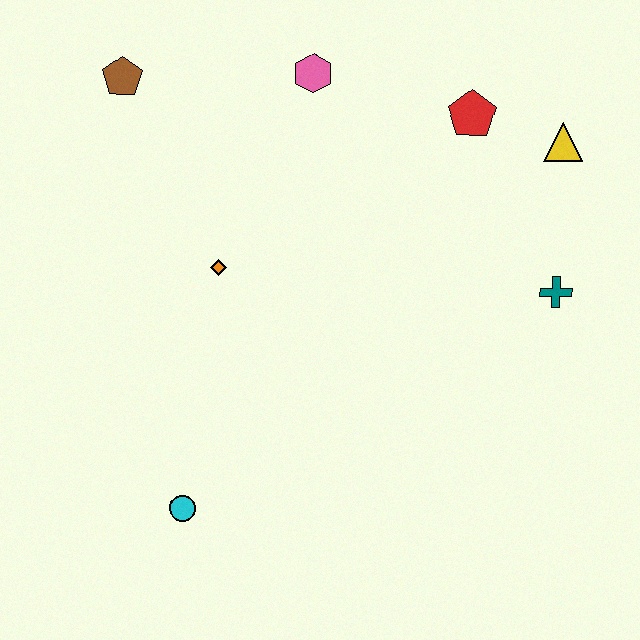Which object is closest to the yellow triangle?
The red pentagon is closest to the yellow triangle.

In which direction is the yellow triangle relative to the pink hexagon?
The yellow triangle is to the right of the pink hexagon.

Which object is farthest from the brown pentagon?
The teal cross is farthest from the brown pentagon.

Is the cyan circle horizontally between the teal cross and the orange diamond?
No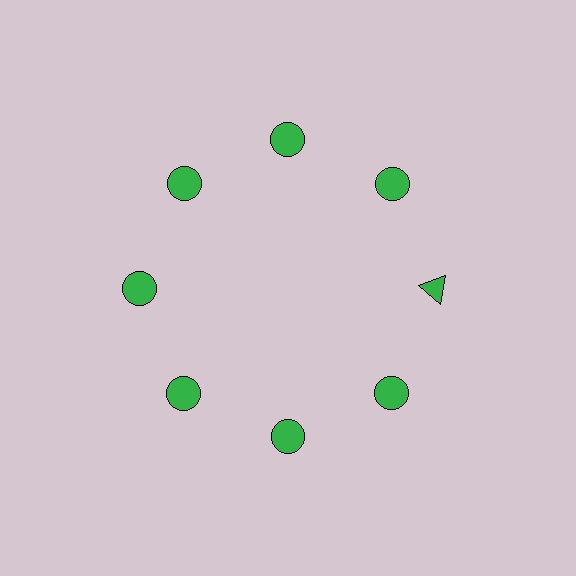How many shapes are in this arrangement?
There are 8 shapes arranged in a ring pattern.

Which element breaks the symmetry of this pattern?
The green triangle at roughly the 3 o'clock position breaks the symmetry. All other shapes are green circles.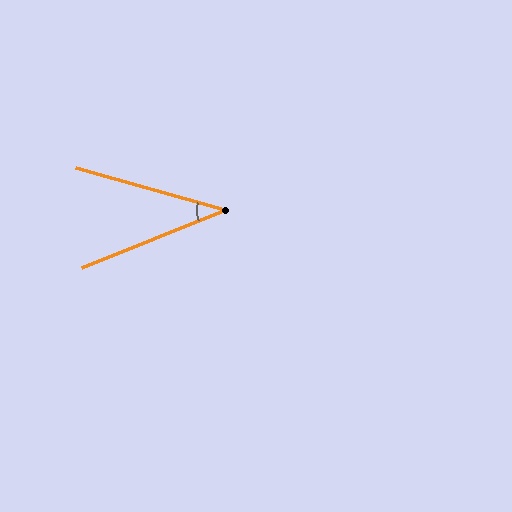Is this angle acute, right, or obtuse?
It is acute.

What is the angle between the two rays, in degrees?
Approximately 38 degrees.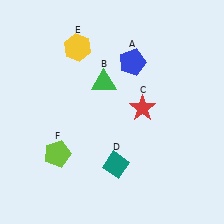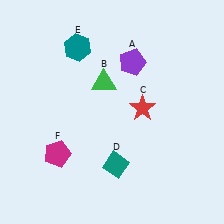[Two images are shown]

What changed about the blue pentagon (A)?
In Image 1, A is blue. In Image 2, it changed to purple.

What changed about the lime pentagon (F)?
In Image 1, F is lime. In Image 2, it changed to magenta.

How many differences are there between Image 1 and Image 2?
There are 3 differences between the two images.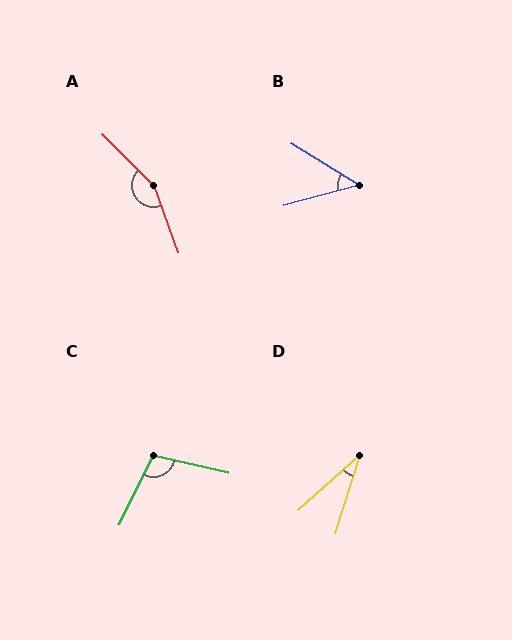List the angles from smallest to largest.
D (31°), B (47°), C (103°), A (155°).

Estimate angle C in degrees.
Approximately 103 degrees.